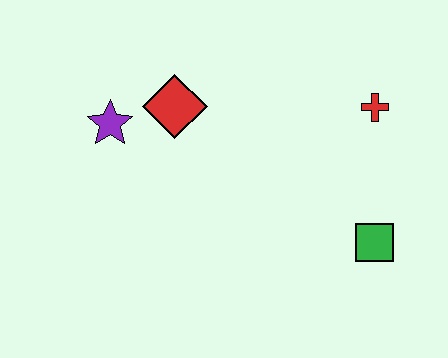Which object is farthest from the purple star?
The green square is farthest from the purple star.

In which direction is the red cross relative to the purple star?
The red cross is to the right of the purple star.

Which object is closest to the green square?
The red cross is closest to the green square.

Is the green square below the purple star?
Yes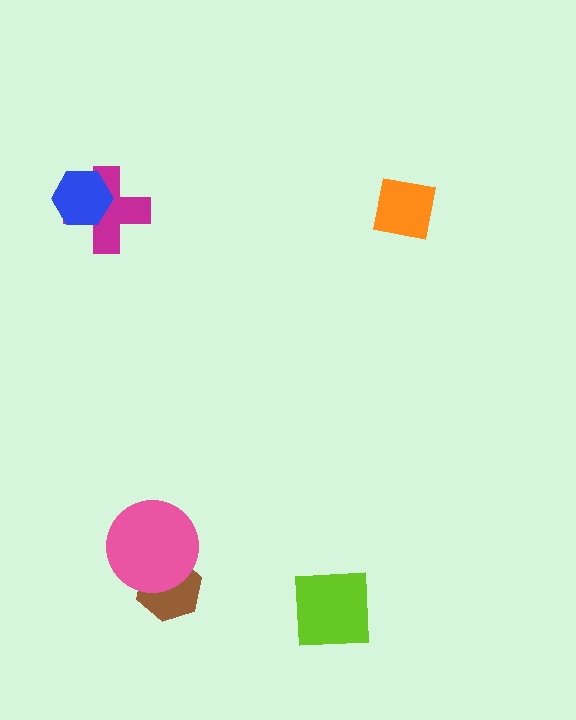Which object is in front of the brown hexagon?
The pink circle is in front of the brown hexagon.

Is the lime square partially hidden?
No, no other shape covers it.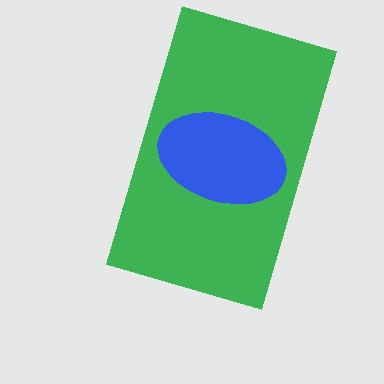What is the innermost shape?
The blue ellipse.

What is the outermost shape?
The green rectangle.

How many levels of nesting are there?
2.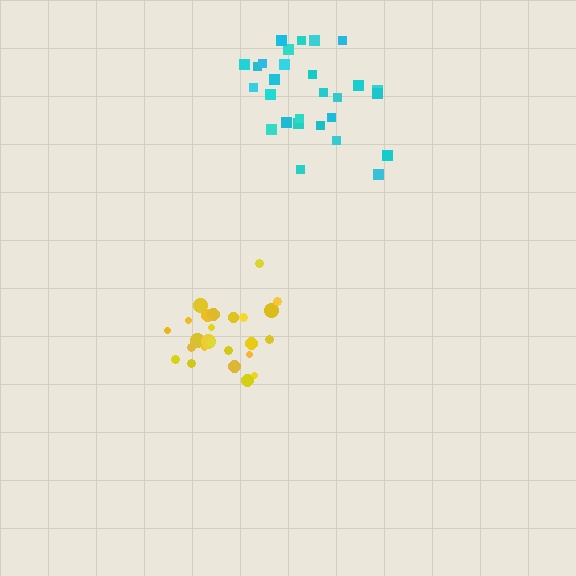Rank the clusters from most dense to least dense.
yellow, cyan.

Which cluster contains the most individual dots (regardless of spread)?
Cyan (28).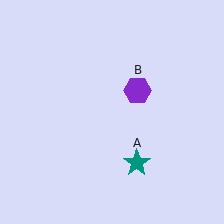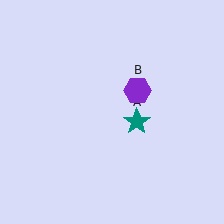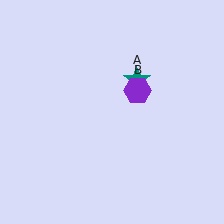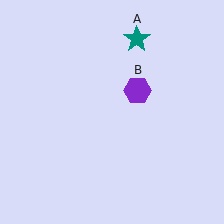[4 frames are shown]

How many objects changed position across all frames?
1 object changed position: teal star (object A).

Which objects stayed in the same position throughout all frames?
Purple hexagon (object B) remained stationary.